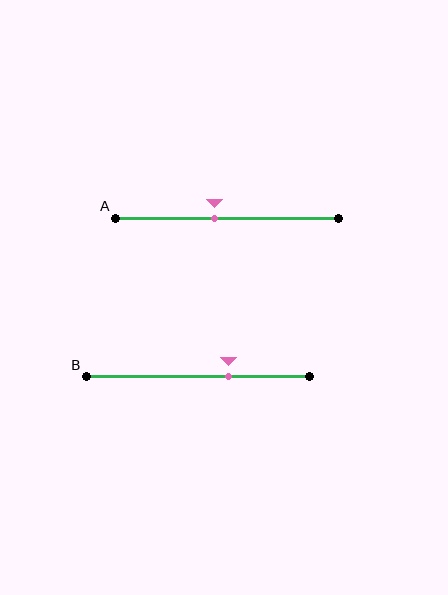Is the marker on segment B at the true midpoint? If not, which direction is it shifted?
No, the marker on segment B is shifted to the right by about 14% of the segment length.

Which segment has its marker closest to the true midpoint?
Segment A has its marker closest to the true midpoint.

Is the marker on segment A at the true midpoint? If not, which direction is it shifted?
No, the marker on segment A is shifted to the left by about 5% of the segment length.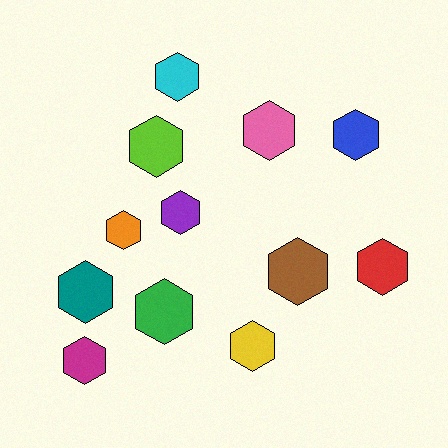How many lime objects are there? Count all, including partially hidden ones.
There is 1 lime object.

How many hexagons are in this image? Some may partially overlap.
There are 12 hexagons.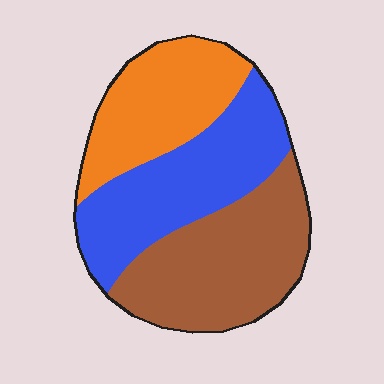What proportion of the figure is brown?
Brown takes up between a quarter and a half of the figure.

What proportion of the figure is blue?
Blue covers 35% of the figure.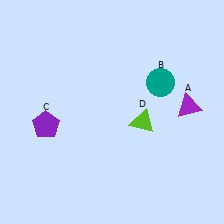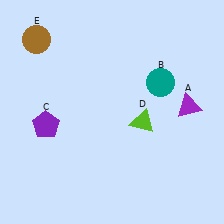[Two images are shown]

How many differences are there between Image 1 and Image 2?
There is 1 difference between the two images.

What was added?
A brown circle (E) was added in Image 2.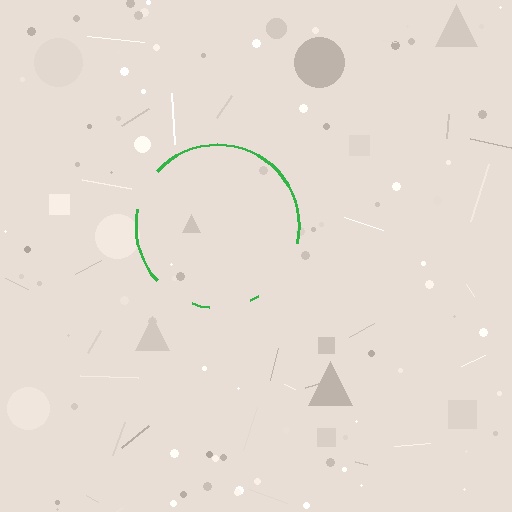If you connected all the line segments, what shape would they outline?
They would outline a circle.